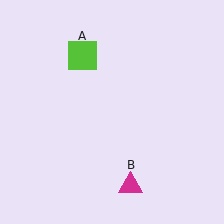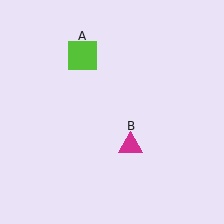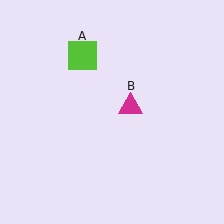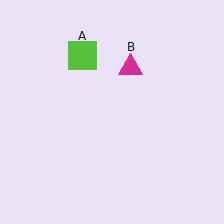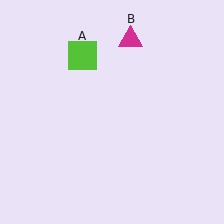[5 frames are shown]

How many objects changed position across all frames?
1 object changed position: magenta triangle (object B).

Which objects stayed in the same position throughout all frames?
Lime square (object A) remained stationary.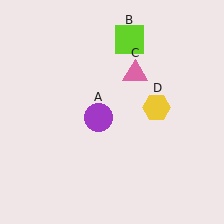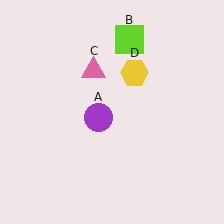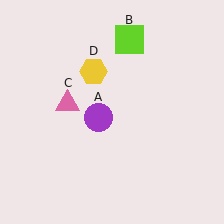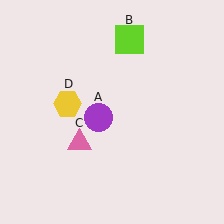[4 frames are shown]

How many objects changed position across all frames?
2 objects changed position: pink triangle (object C), yellow hexagon (object D).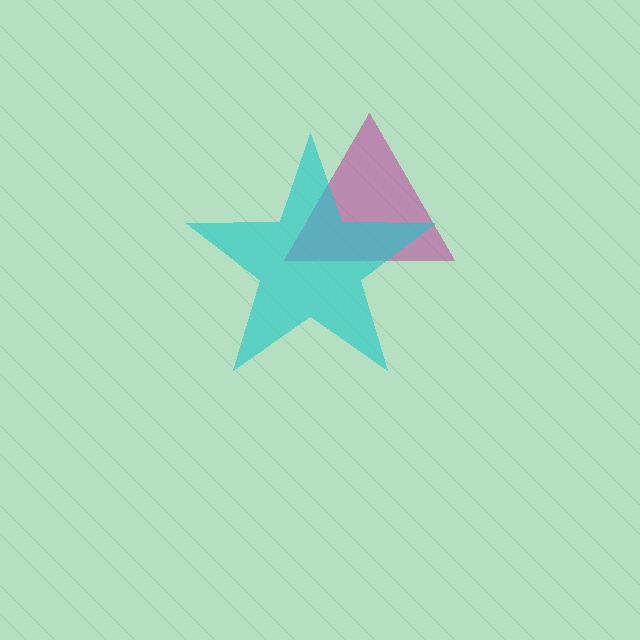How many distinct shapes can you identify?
There are 2 distinct shapes: a magenta triangle, a cyan star.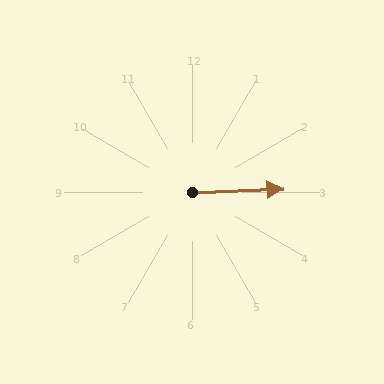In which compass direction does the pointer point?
East.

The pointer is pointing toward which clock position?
Roughly 3 o'clock.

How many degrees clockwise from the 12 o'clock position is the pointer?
Approximately 88 degrees.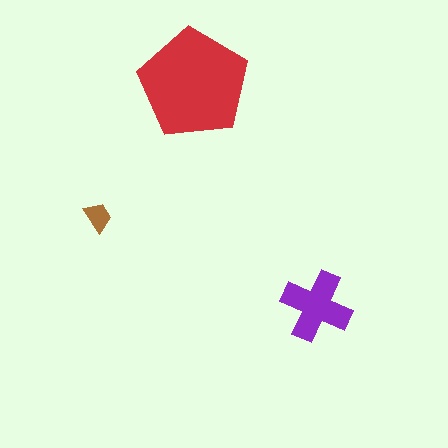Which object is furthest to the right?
The purple cross is rightmost.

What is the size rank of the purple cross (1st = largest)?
2nd.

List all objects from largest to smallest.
The red pentagon, the purple cross, the brown trapezoid.